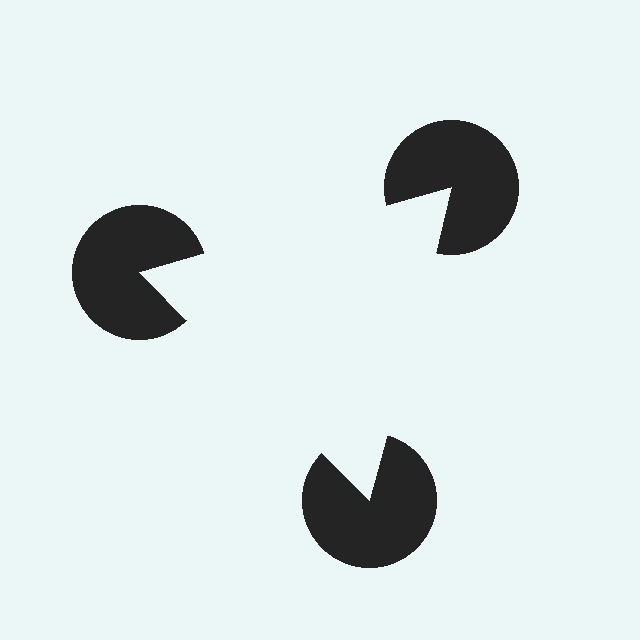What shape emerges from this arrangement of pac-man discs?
An illusory triangle — its edges are inferred from the aligned wedge cuts in the pac-man discs, not physically drawn.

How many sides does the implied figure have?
3 sides.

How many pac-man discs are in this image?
There are 3 — one at each vertex of the illusory triangle.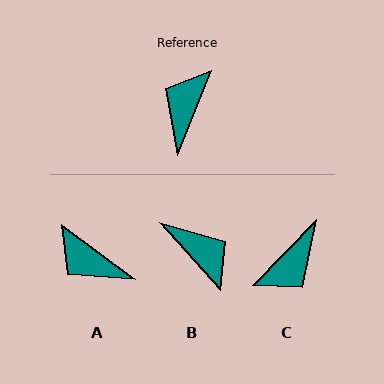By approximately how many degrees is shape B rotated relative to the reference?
Approximately 116 degrees clockwise.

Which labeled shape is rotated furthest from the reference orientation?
C, about 158 degrees away.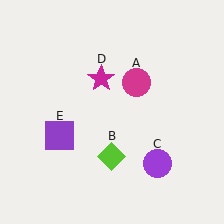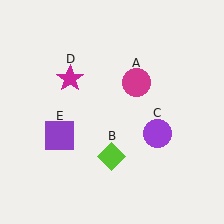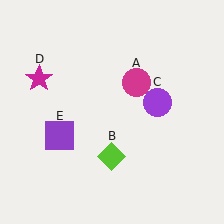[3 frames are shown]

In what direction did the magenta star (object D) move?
The magenta star (object D) moved left.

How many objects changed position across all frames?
2 objects changed position: purple circle (object C), magenta star (object D).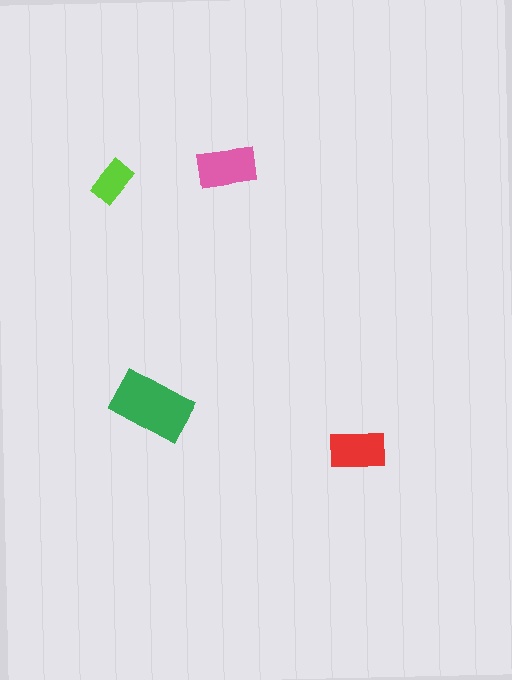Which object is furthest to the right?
The red rectangle is rightmost.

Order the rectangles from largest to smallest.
the green one, the pink one, the red one, the lime one.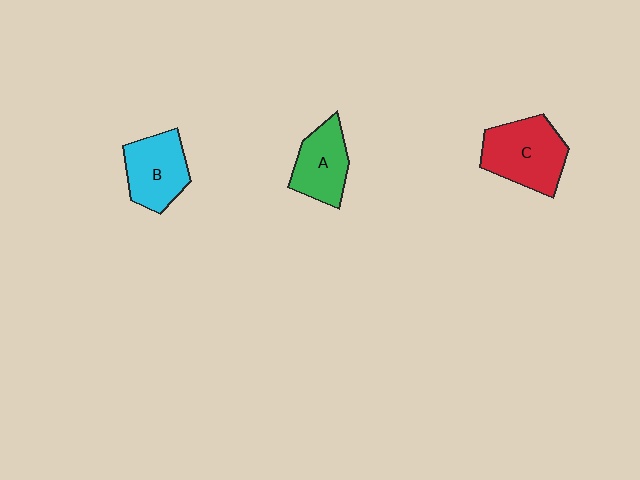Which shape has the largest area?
Shape C (red).